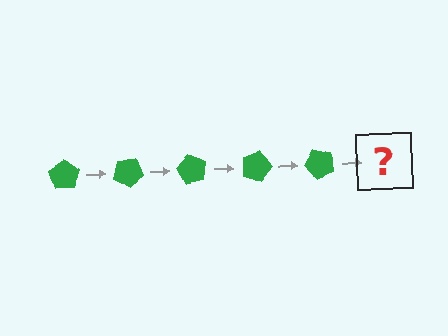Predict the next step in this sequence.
The next step is a green pentagon rotated 150 degrees.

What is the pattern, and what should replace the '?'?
The pattern is that the pentagon rotates 30 degrees each step. The '?' should be a green pentagon rotated 150 degrees.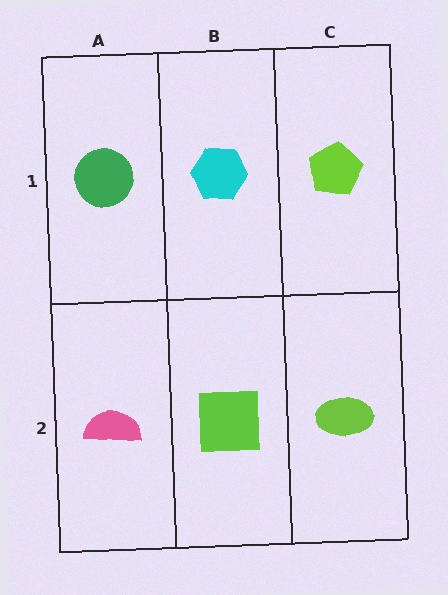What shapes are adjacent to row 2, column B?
A cyan hexagon (row 1, column B), a pink semicircle (row 2, column A), a lime ellipse (row 2, column C).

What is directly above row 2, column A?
A green circle.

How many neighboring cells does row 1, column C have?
2.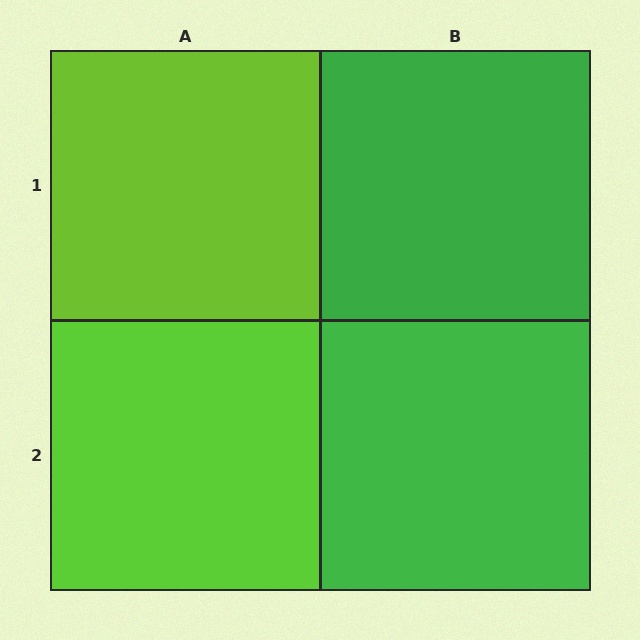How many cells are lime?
2 cells are lime.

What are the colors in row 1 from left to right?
Lime, green.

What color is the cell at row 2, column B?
Green.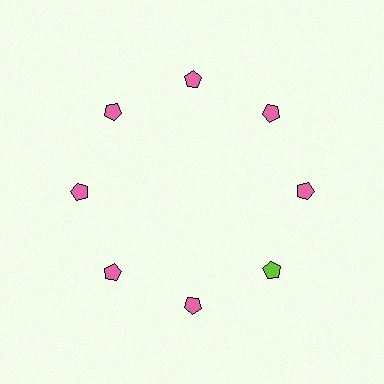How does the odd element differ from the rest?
It has a different color: lime instead of pink.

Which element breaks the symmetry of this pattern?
The lime pentagon at roughly the 4 o'clock position breaks the symmetry. All other shapes are pink pentagons.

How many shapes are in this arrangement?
There are 8 shapes arranged in a ring pattern.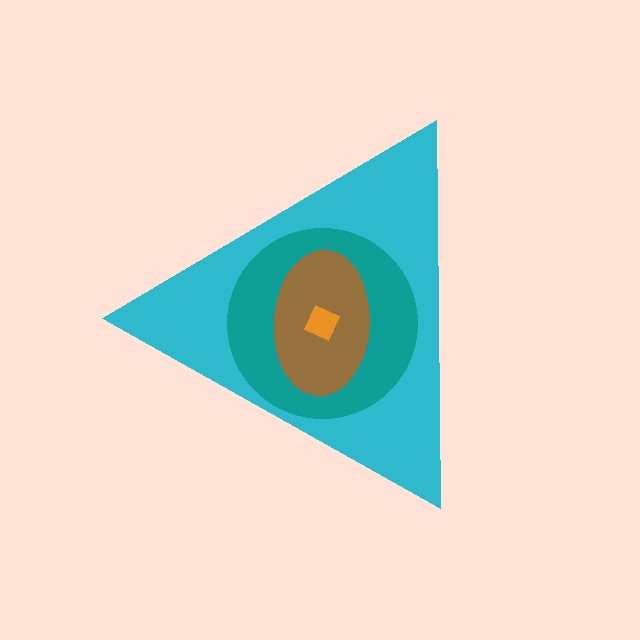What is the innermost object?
The orange diamond.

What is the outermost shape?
The cyan triangle.